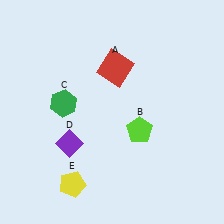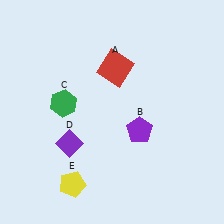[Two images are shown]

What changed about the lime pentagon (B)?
In Image 1, B is lime. In Image 2, it changed to purple.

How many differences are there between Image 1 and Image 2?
There is 1 difference between the two images.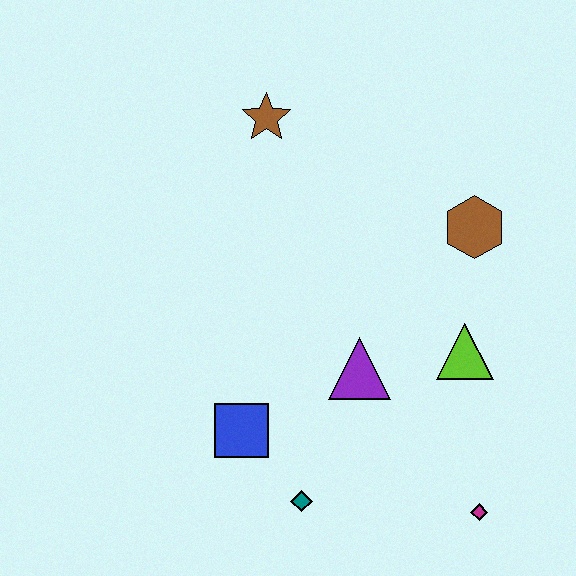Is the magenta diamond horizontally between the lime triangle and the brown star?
No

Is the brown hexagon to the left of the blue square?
No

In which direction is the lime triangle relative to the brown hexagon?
The lime triangle is below the brown hexagon.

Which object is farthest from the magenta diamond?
The brown star is farthest from the magenta diamond.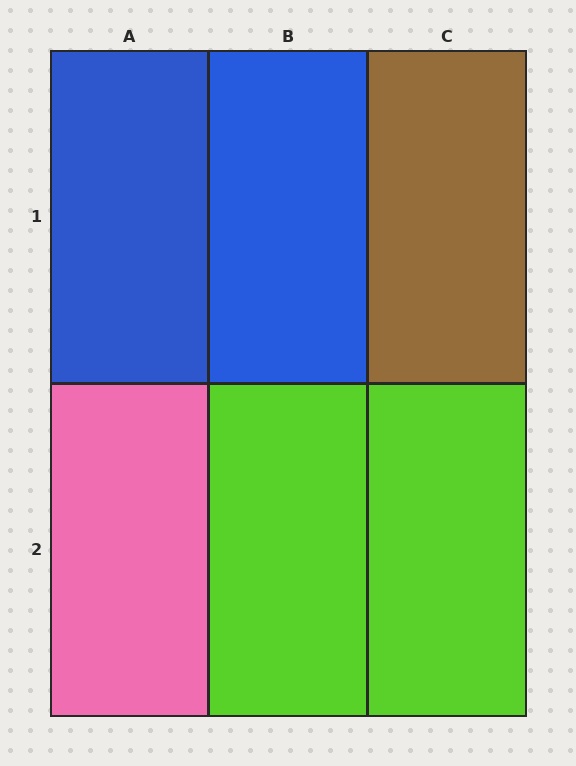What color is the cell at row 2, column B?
Lime.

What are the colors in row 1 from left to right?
Blue, blue, brown.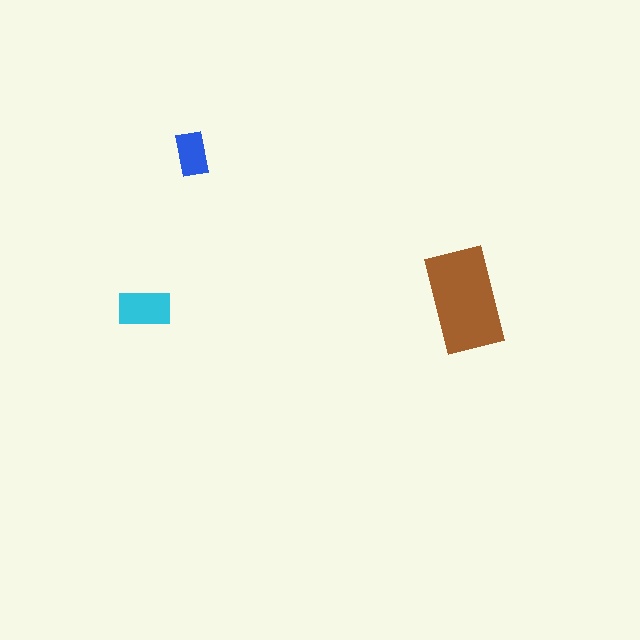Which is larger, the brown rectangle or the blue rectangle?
The brown one.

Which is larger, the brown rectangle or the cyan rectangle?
The brown one.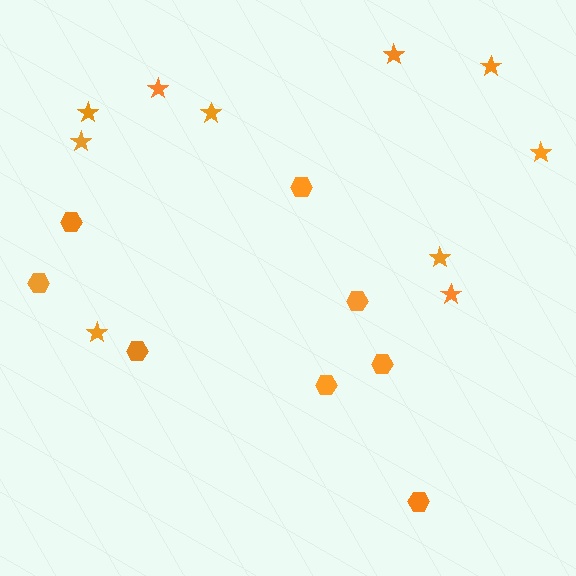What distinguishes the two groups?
There are 2 groups: one group of stars (10) and one group of hexagons (8).